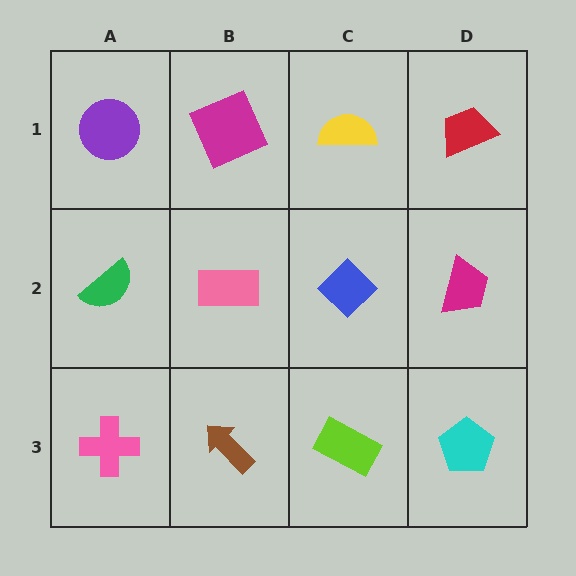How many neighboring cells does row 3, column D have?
2.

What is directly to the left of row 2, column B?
A green semicircle.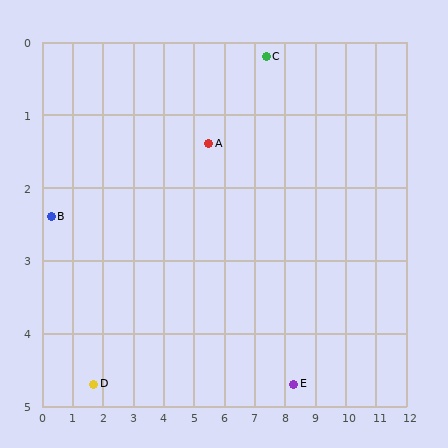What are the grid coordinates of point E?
Point E is at approximately (8.3, 4.7).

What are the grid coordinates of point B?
Point B is at approximately (0.3, 2.4).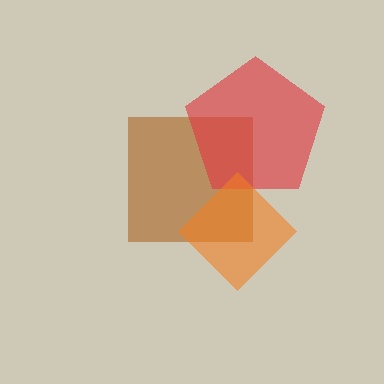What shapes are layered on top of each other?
The layered shapes are: a brown square, a red pentagon, an orange diamond.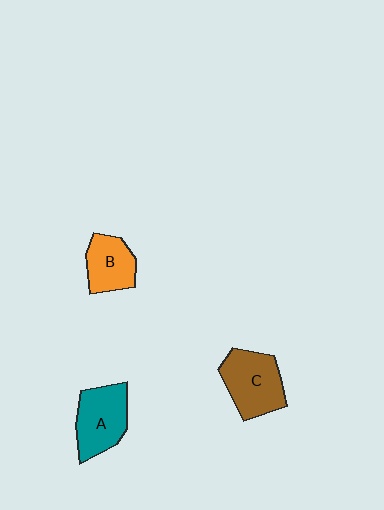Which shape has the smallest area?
Shape B (orange).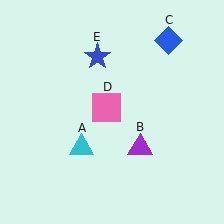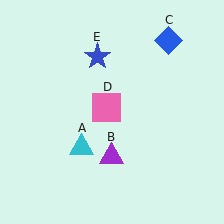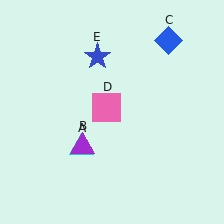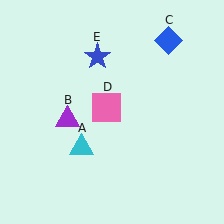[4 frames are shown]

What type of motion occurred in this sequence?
The purple triangle (object B) rotated clockwise around the center of the scene.